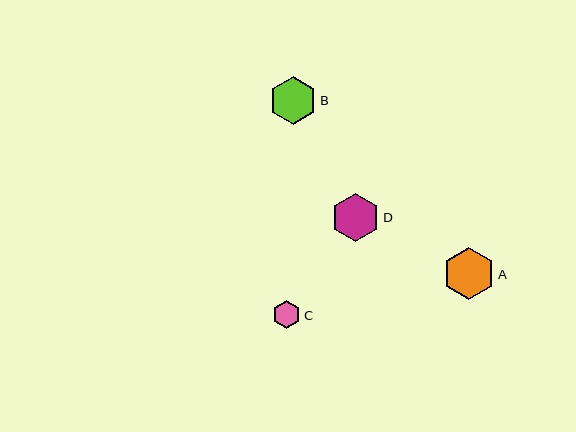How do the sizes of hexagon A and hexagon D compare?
Hexagon A and hexagon D are approximately the same size.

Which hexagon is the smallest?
Hexagon C is the smallest with a size of approximately 28 pixels.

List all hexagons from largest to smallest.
From largest to smallest: A, D, B, C.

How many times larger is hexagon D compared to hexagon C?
Hexagon D is approximately 1.7 times the size of hexagon C.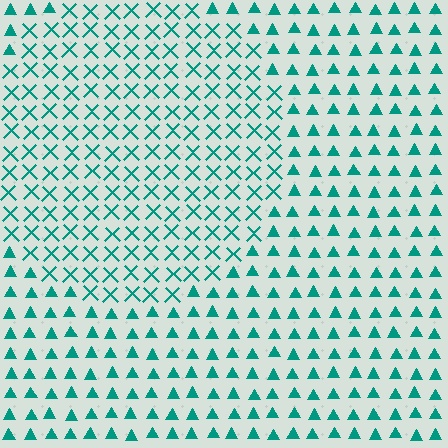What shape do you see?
I see a circle.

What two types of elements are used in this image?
The image uses X marks inside the circle region and triangles outside it.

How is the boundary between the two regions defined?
The boundary is defined by a change in element shape: X marks inside vs. triangles outside. All elements share the same color and spacing.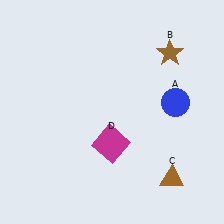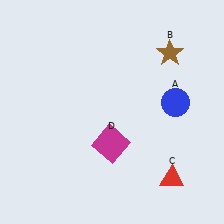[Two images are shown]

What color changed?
The triangle (C) changed from brown in Image 1 to red in Image 2.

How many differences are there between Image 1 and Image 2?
There is 1 difference between the two images.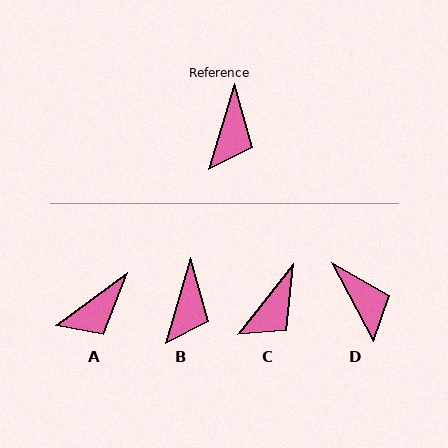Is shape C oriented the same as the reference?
No, it is off by about 22 degrees.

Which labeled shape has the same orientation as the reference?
B.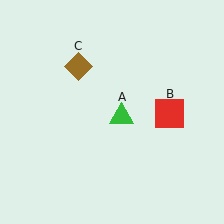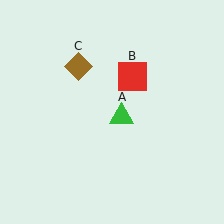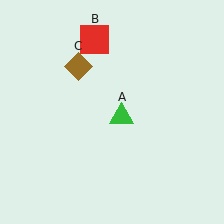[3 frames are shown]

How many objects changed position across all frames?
1 object changed position: red square (object B).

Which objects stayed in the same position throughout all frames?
Green triangle (object A) and brown diamond (object C) remained stationary.